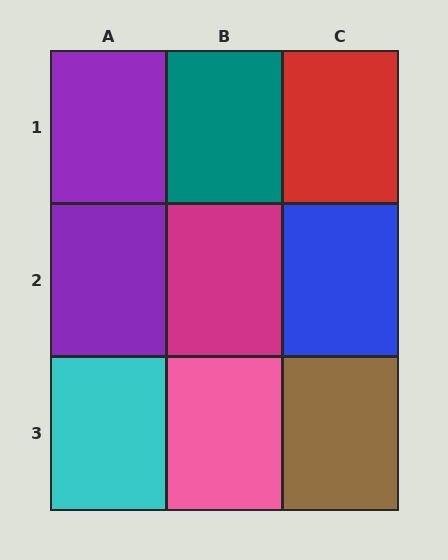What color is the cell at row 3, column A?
Cyan.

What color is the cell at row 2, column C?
Blue.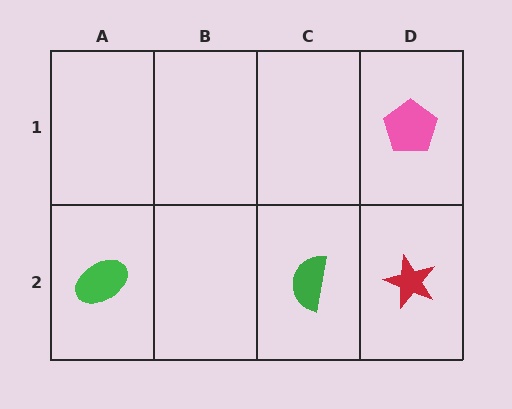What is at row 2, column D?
A red star.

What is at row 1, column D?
A pink pentagon.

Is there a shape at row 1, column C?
No, that cell is empty.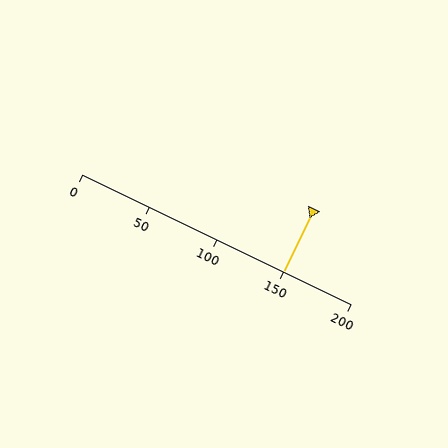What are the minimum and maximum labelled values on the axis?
The axis runs from 0 to 200.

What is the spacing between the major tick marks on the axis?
The major ticks are spaced 50 apart.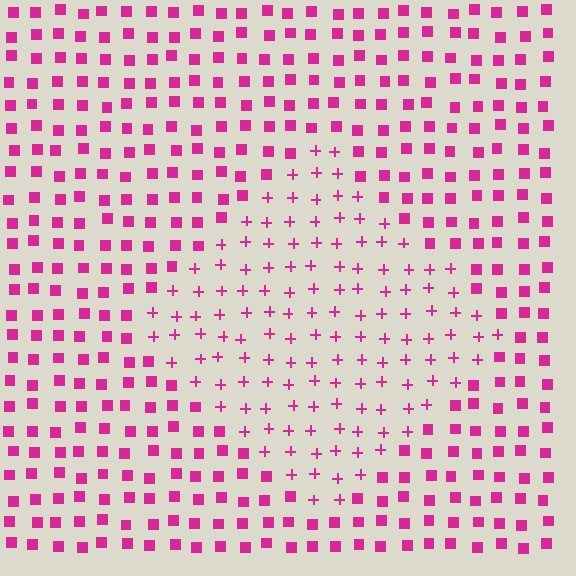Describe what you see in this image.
The image is filled with small magenta elements arranged in a uniform grid. A diamond-shaped region contains plus signs, while the surrounding area contains squares. The boundary is defined purely by the change in element shape.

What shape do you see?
I see a diamond.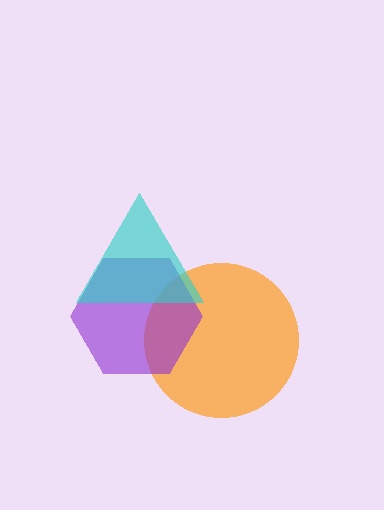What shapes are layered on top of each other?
The layered shapes are: an orange circle, a purple hexagon, a cyan triangle.